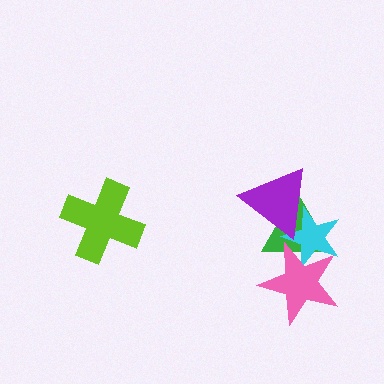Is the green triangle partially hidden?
Yes, it is partially covered by another shape.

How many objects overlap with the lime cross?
0 objects overlap with the lime cross.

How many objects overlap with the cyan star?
3 objects overlap with the cyan star.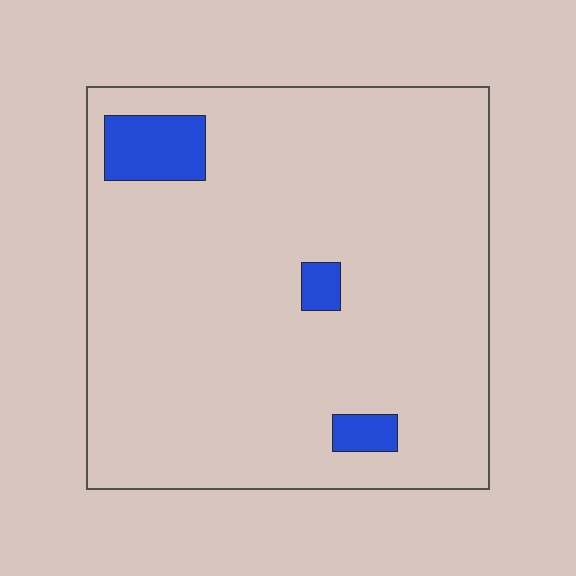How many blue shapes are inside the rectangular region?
3.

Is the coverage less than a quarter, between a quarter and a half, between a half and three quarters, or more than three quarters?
Less than a quarter.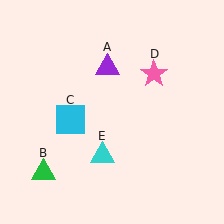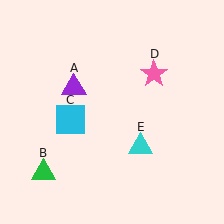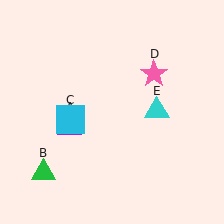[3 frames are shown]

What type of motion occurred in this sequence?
The purple triangle (object A), cyan triangle (object E) rotated counterclockwise around the center of the scene.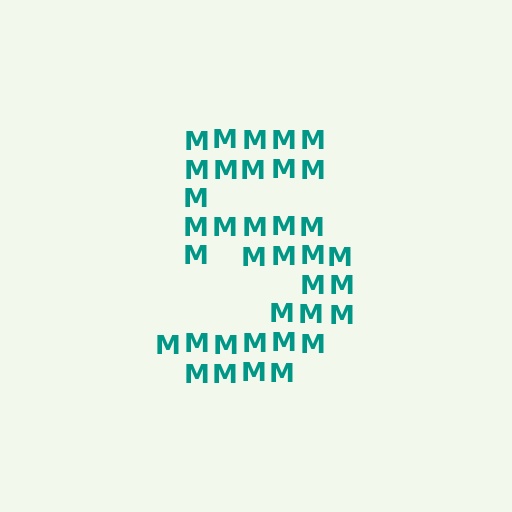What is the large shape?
The large shape is the digit 5.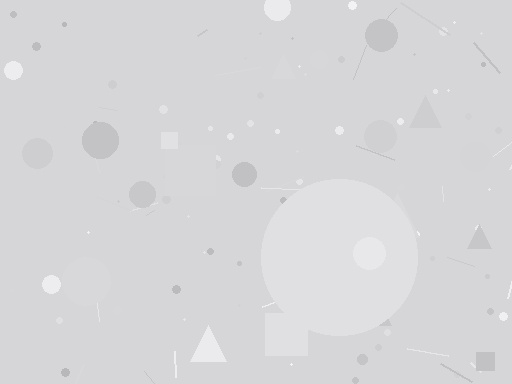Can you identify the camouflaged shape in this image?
The camouflaged shape is a circle.